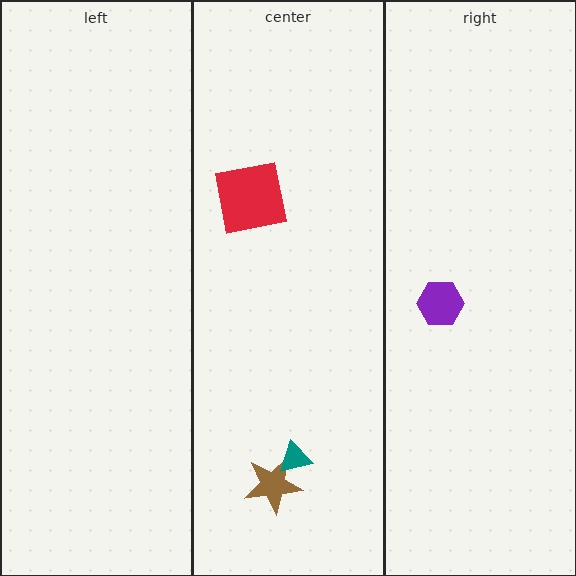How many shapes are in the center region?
3.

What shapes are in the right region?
The purple hexagon.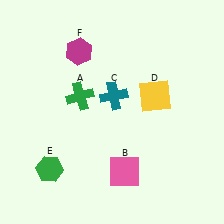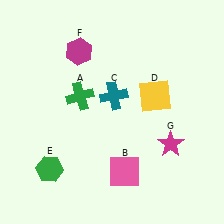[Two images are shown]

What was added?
A magenta star (G) was added in Image 2.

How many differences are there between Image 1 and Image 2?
There is 1 difference between the two images.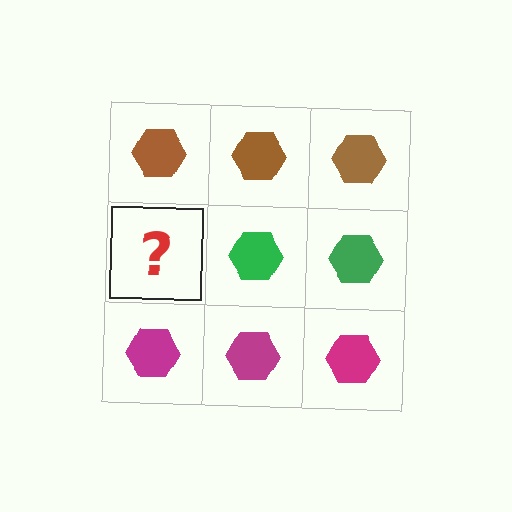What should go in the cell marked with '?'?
The missing cell should contain a green hexagon.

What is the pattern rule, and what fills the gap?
The rule is that each row has a consistent color. The gap should be filled with a green hexagon.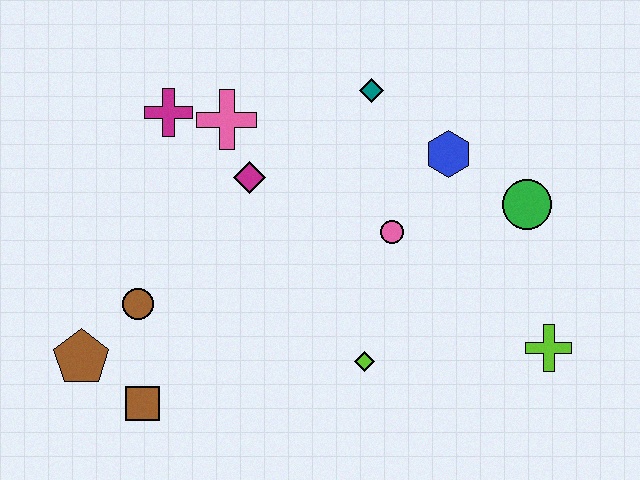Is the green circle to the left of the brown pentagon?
No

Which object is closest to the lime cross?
The green circle is closest to the lime cross.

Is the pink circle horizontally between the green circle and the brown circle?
Yes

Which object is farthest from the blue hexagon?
The brown pentagon is farthest from the blue hexagon.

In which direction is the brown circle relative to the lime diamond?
The brown circle is to the left of the lime diamond.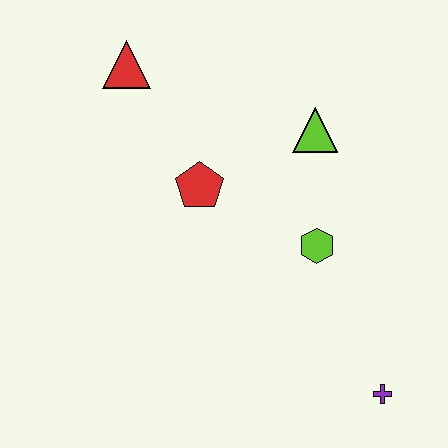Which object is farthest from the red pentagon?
The purple cross is farthest from the red pentagon.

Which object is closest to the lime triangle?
The lime hexagon is closest to the lime triangle.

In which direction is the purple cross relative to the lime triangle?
The purple cross is below the lime triangle.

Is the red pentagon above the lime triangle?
No